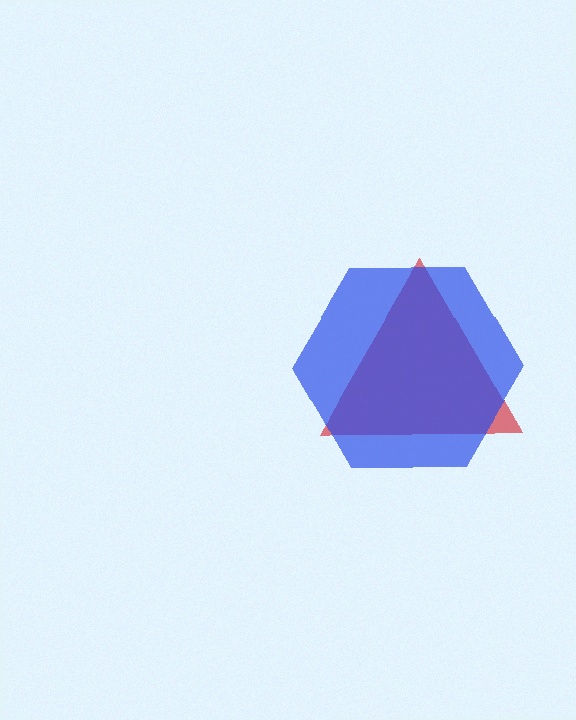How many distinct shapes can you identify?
There are 2 distinct shapes: a red triangle, a blue hexagon.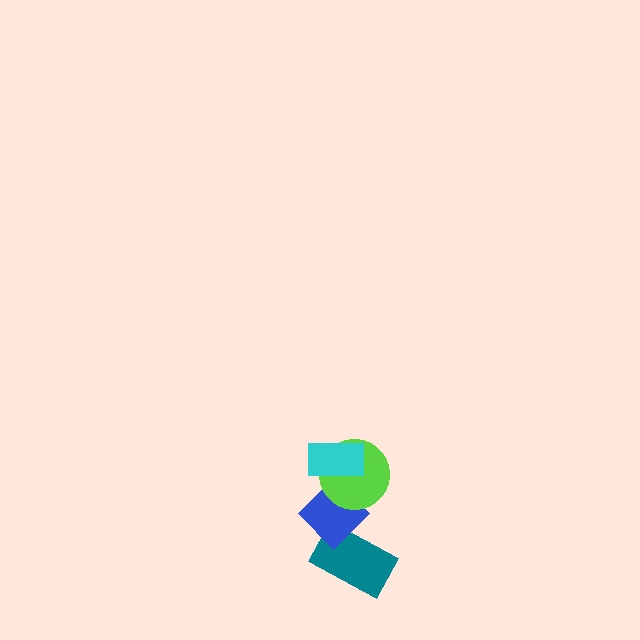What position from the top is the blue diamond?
The blue diamond is 3rd from the top.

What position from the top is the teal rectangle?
The teal rectangle is 4th from the top.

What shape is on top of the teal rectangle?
The blue diamond is on top of the teal rectangle.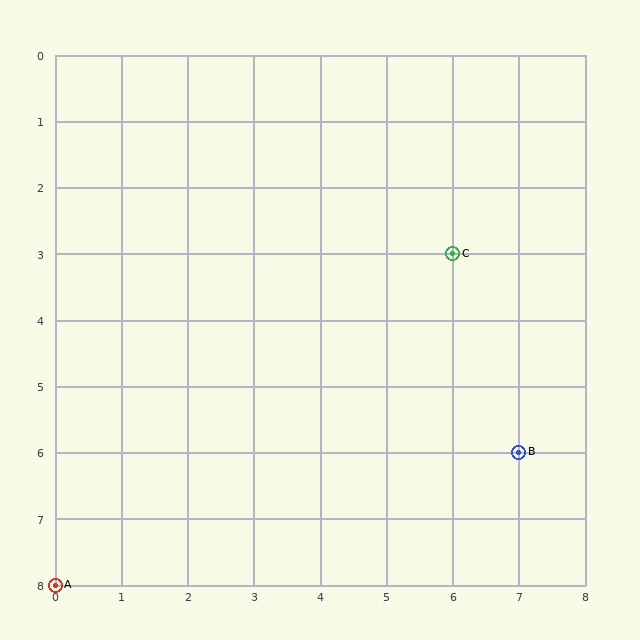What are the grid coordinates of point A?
Point A is at grid coordinates (0, 8).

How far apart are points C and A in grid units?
Points C and A are 6 columns and 5 rows apart (about 7.8 grid units diagonally).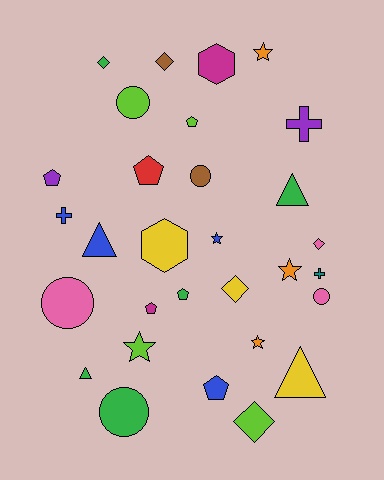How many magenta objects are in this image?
There are 2 magenta objects.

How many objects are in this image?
There are 30 objects.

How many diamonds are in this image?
There are 5 diamonds.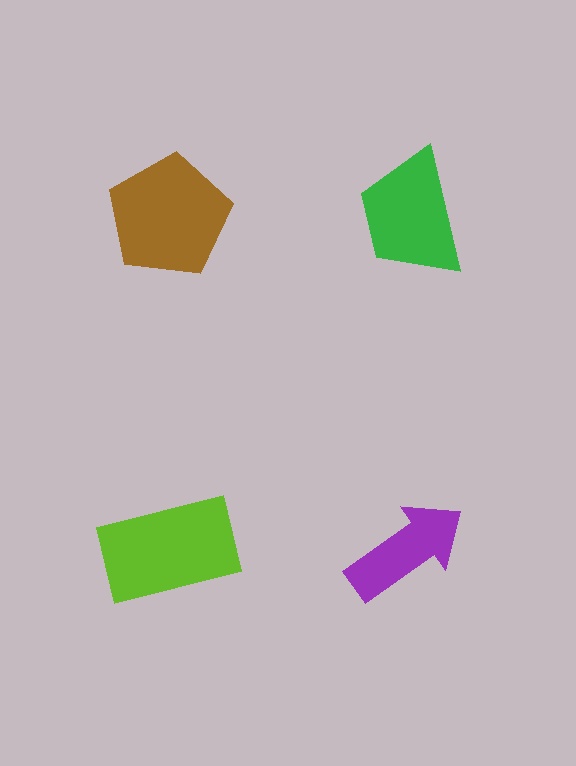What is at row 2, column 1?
A lime rectangle.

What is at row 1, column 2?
A green trapezoid.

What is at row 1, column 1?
A brown pentagon.